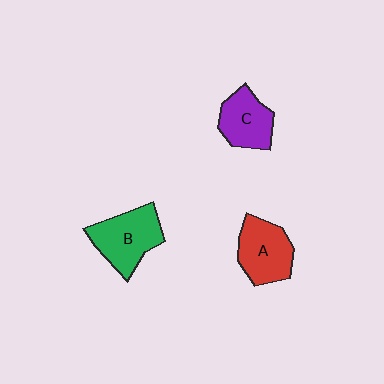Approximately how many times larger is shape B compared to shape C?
Approximately 1.3 times.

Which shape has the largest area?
Shape B (green).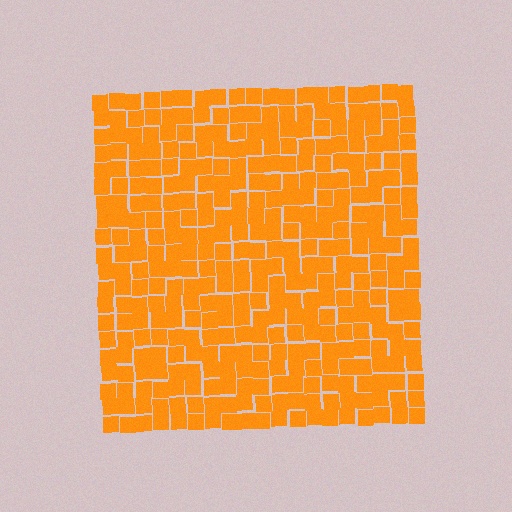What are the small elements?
The small elements are squares.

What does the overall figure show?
The overall figure shows a square.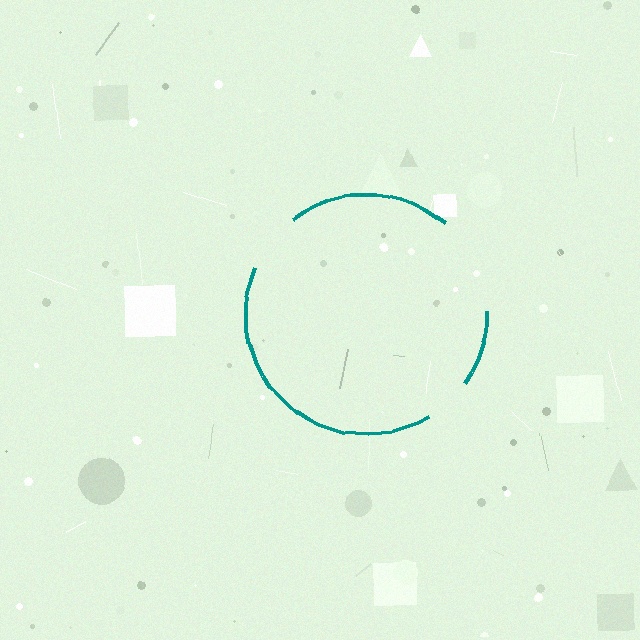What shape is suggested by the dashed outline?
The dashed outline suggests a circle.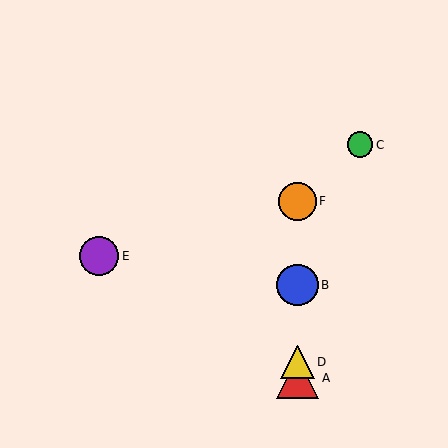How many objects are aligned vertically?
4 objects (A, B, D, F) are aligned vertically.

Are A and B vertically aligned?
Yes, both are at x≈297.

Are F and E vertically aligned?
No, F is at x≈297 and E is at x≈99.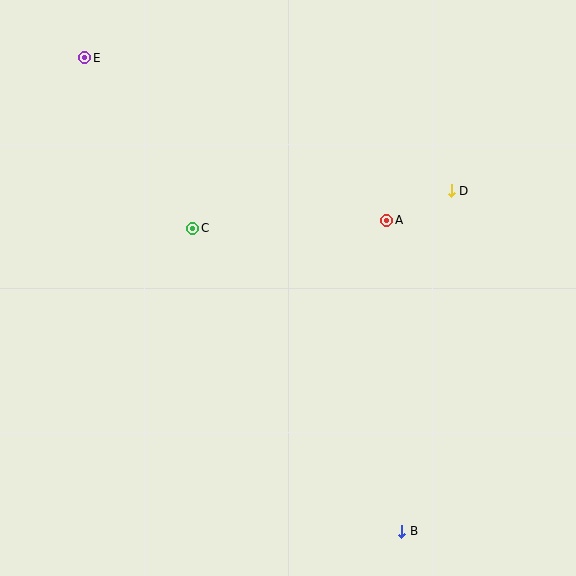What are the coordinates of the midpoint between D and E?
The midpoint between D and E is at (268, 124).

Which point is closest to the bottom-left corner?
Point C is closest to the bottom-left corner.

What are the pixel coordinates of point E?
Point E is at (85, 58).